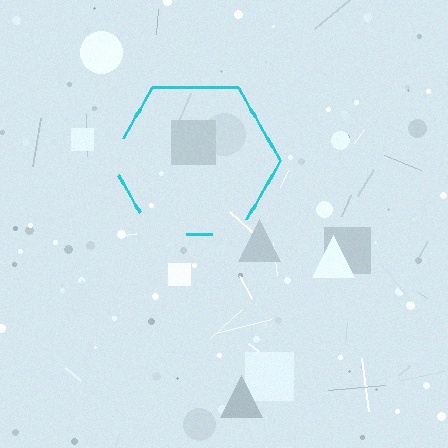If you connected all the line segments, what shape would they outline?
They would outline a hexagon.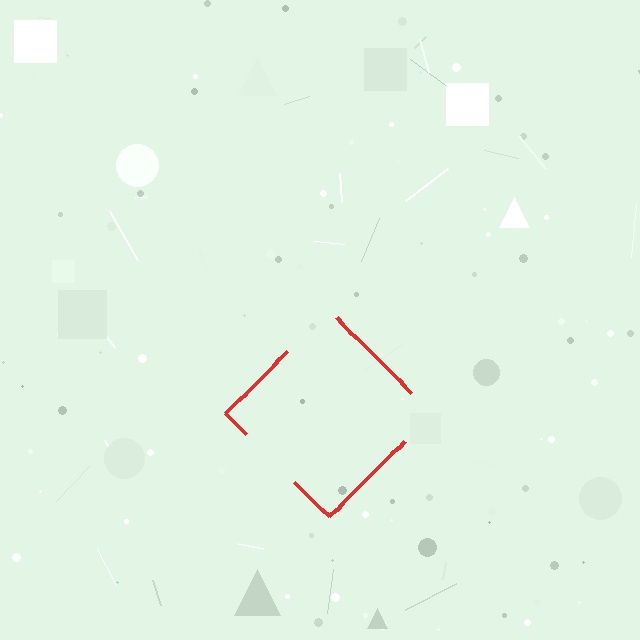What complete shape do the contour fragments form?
The contour fragments form a diamond.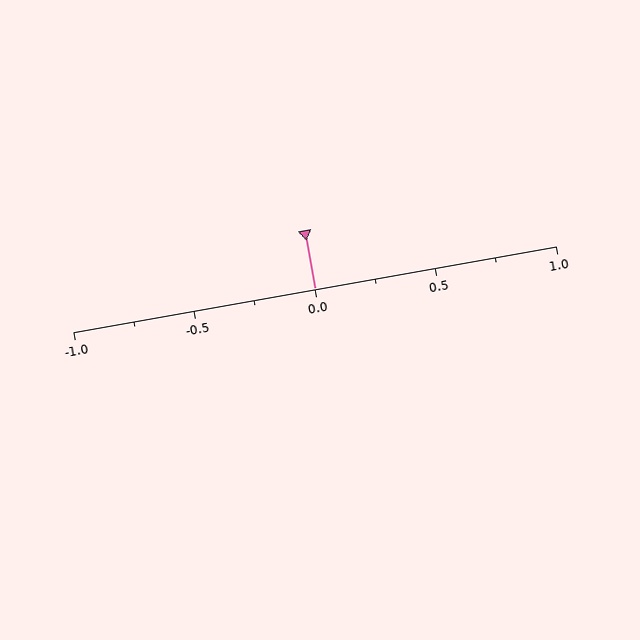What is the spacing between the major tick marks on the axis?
The major ticks are spaced 0.5 apart.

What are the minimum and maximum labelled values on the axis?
The axis runs from -1.0 to 1.0.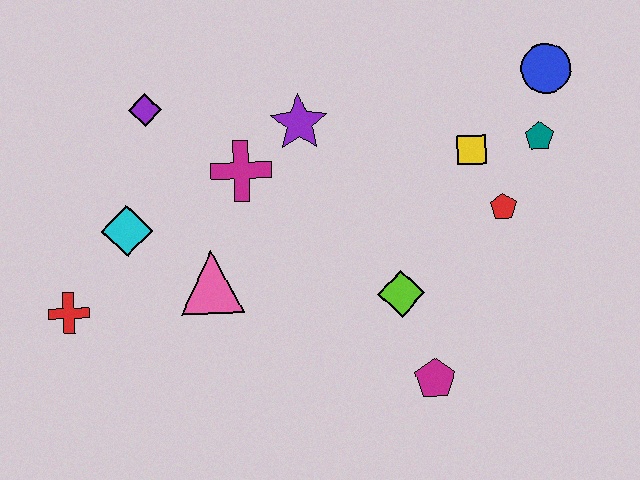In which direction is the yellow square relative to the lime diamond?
The yellow square is above the lime diamond.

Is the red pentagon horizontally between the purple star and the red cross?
No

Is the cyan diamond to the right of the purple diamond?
No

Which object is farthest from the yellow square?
The red cross is farthest from the yellow square.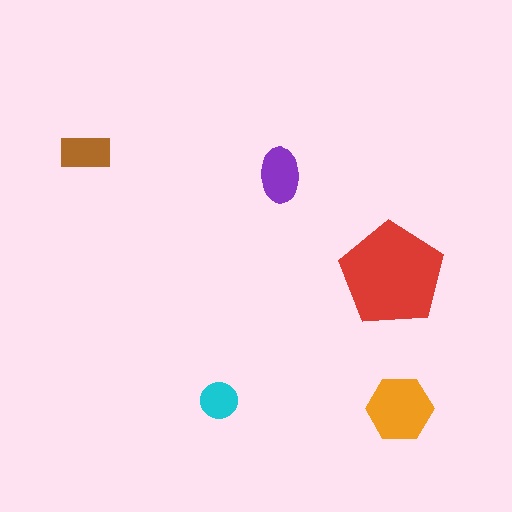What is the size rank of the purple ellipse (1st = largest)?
3rd.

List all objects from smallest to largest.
The cyan circle, the brown rectangle, the purple ellipse, the orange hexagon, the red pentagon.